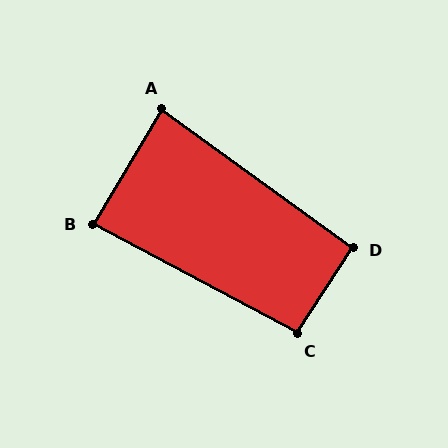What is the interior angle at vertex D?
Approximately 93 degrees (approximately right).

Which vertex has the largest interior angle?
C, at approximately 95 degrees.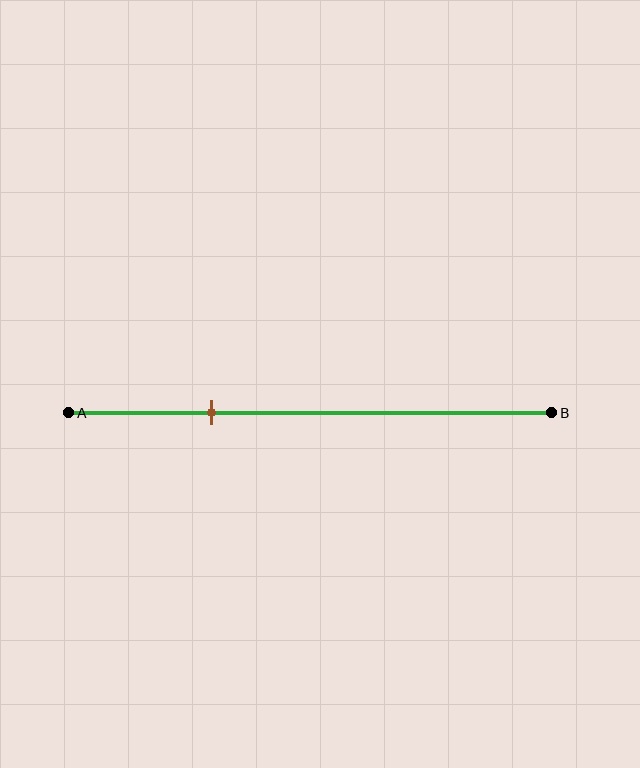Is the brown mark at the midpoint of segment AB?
No, the mark is at about 30% from A, not at the 50% midpoint.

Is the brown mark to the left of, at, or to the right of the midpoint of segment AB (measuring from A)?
The brown mark is to the left of the midpoint of segment AB.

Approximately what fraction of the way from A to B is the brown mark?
The brown mark is approximately 30% of the way from A to B.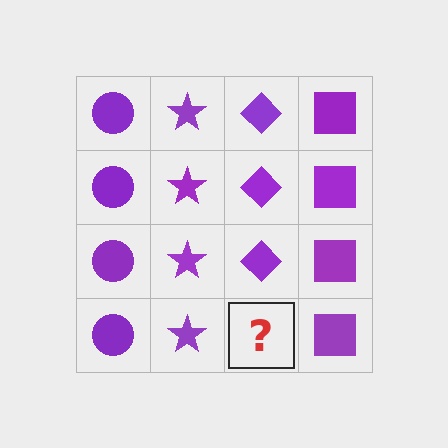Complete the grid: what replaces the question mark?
The question mark should be replaced with a purple diamond.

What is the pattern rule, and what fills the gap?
The rule is that each column has a consistent shape. The gap should be filled with a purple diamond.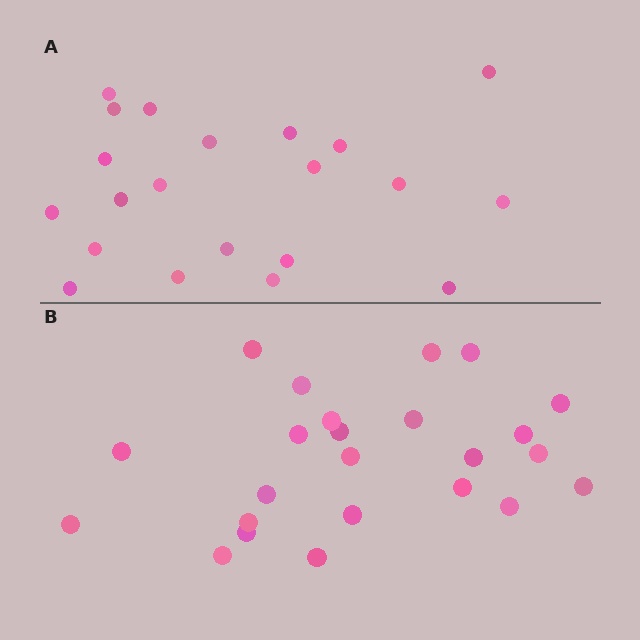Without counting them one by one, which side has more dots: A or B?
Region B (the bottom region) has more dots.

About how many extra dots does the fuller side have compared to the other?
Region B has just a few more — roughly 2 or 3 more dots than region A.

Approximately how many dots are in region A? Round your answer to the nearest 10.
About 20 dots. (The exact count is 21, which rounds to 20.)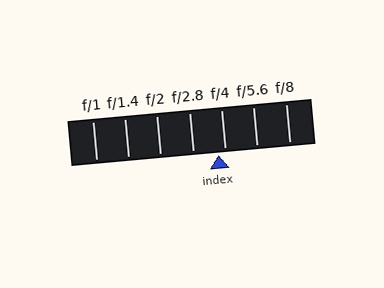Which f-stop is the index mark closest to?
The index mark is closest to f/4.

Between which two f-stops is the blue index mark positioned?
The index mark is between f/2.8 and f/4.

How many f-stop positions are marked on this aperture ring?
There are 7 f-stop positions marked.